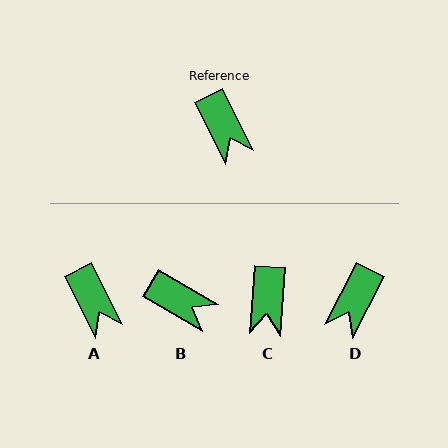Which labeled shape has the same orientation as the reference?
A.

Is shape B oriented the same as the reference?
No, it is off by about 33 degrees.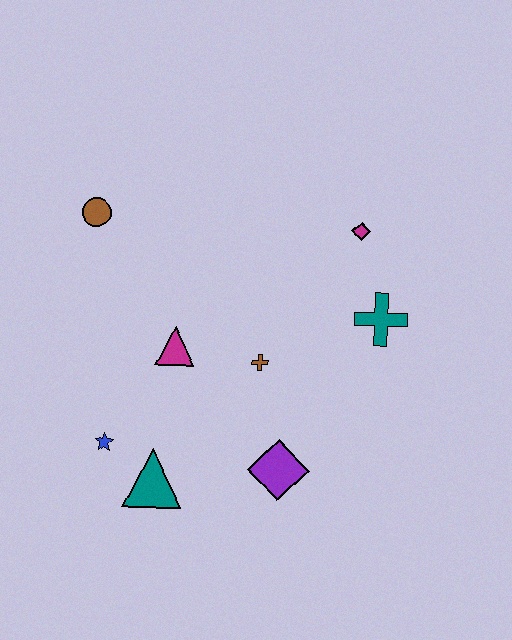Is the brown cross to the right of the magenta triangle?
Yes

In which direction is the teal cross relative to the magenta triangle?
The teal cross is to the right of the magenta triangle.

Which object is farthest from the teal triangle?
The magenta diamond is farthest from the teal triangle.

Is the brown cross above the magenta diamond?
No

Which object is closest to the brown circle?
The magenta triangle is closest to the brown circle.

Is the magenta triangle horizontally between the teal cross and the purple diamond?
No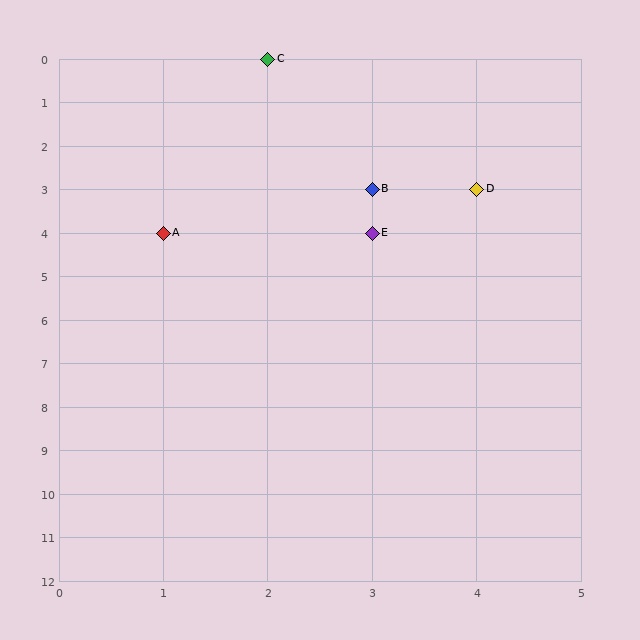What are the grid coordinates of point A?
Point A is at grid coordinates (1, 4).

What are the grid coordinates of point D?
Point D is at grid coordinates (4, 3).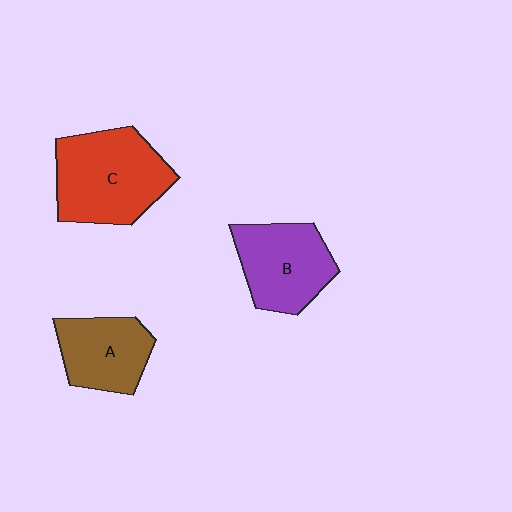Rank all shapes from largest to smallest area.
From largest to smallest: C (red), B (purple), A (brown).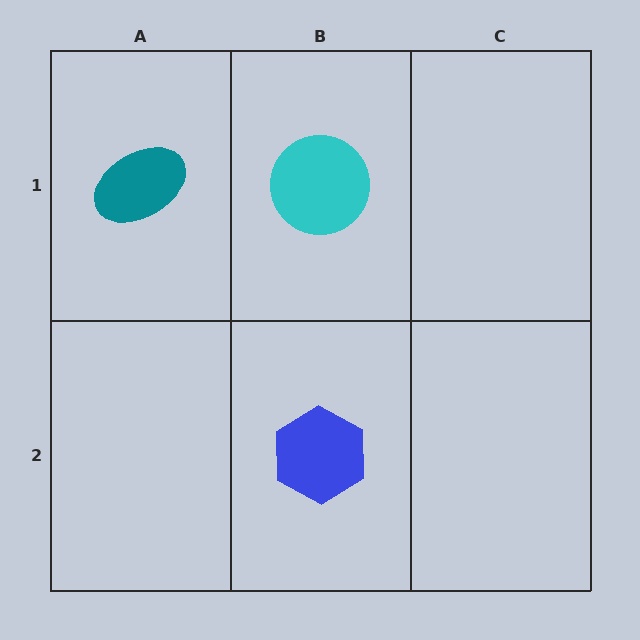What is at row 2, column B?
A blue hexagon.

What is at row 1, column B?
A cyan circle.